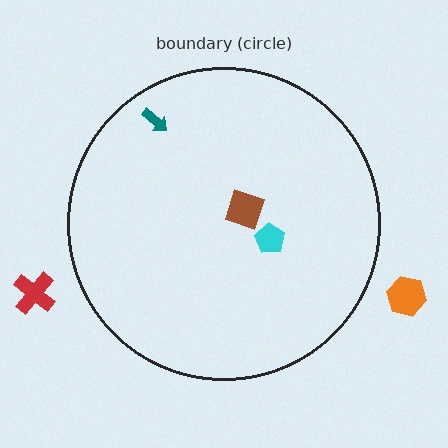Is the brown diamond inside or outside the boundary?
Inside.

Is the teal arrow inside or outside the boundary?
Inside.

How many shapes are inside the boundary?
3 inside, 2 outside.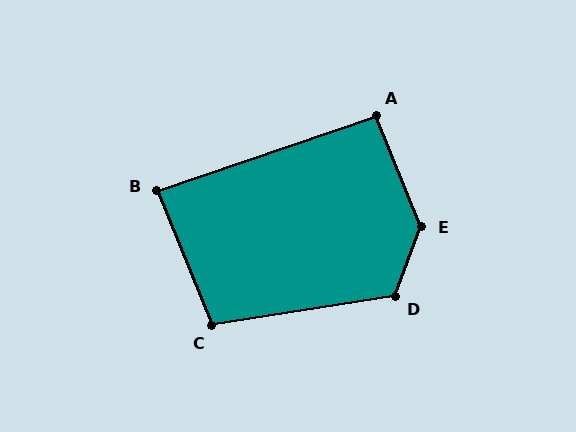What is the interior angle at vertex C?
Approximately 103 degrees (obtuse).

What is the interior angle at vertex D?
Approximately 120 degrees (obtuse).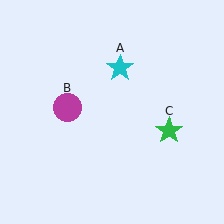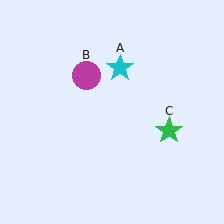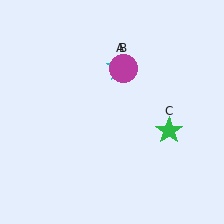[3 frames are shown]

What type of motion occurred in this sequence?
The magenta circle (object B) rotated clockwise around the center of the scene.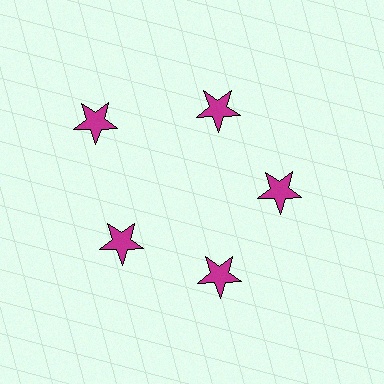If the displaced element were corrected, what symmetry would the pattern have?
It would have 5-fold rotational symmetry — the pattern would map onto itself every 72 degrees.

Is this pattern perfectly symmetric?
No. The 5 magenta stars are arranged in a ring, but one element near the 10 o'clock position is pushed outward from the center, breaking the 5-fold rotational symmetry.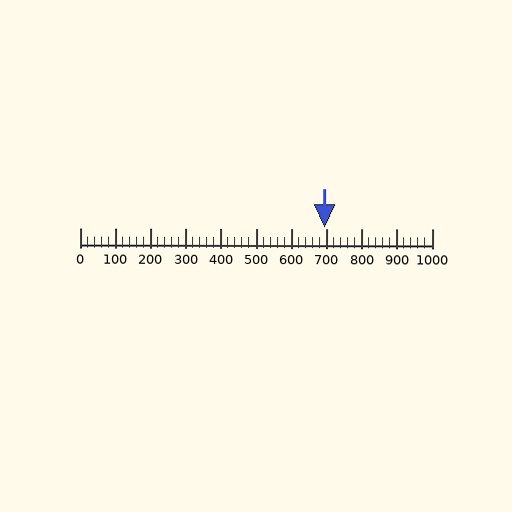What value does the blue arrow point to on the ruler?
The blue arrow points to approximately 695.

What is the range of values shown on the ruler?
The ruler shows values from 0 to 1000.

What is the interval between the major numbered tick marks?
The major tick marks are spaced 100 units apart.